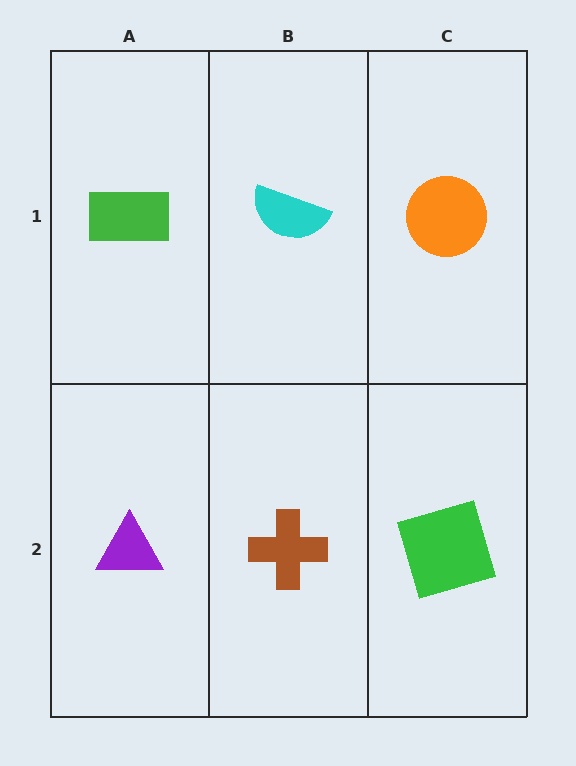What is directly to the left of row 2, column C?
A brown cross.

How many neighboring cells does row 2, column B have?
3.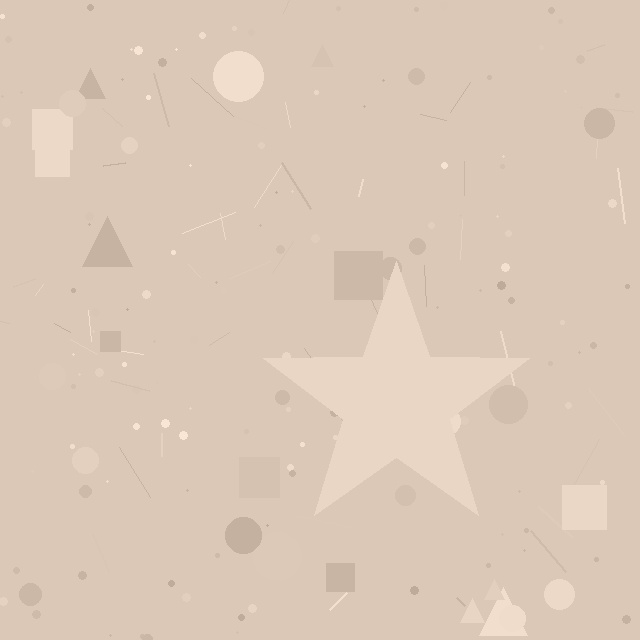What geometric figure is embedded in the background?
A star is embedded in the background.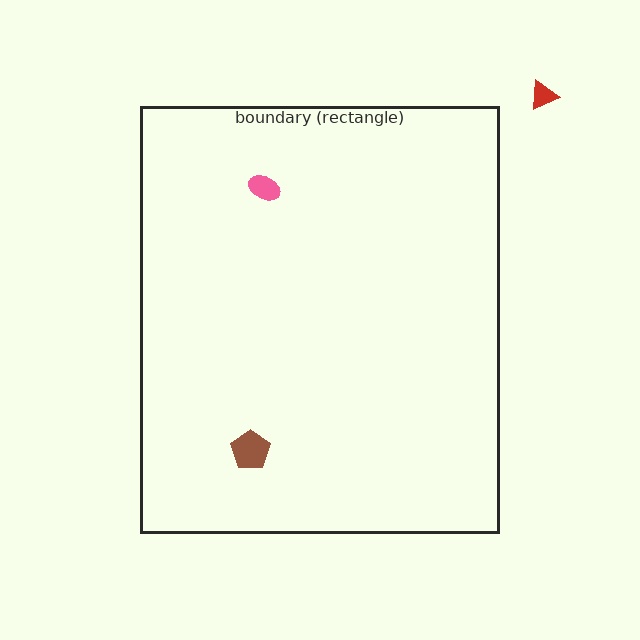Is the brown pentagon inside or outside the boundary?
Inside.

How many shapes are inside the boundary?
2 inside, 1 outside.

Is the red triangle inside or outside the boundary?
Outside.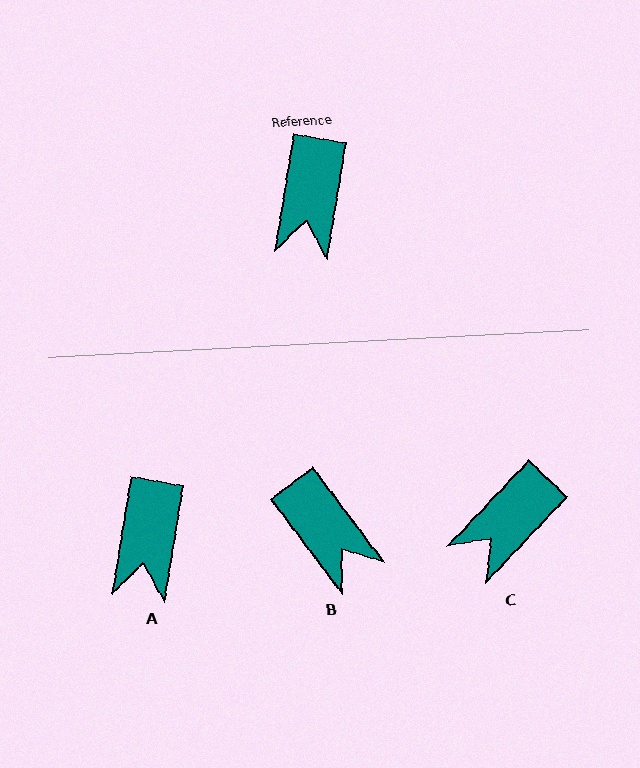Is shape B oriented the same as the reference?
No, it is off by about 47 degrees.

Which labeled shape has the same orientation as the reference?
A.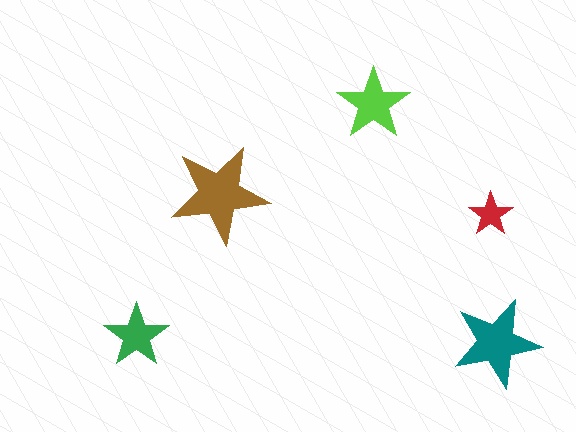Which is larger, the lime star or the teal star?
The teal one.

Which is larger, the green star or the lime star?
The lime one.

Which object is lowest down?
The teal star is bottommost.